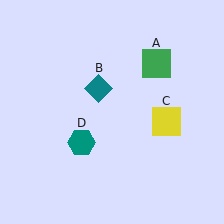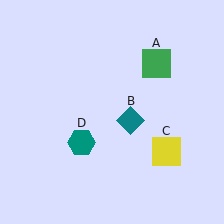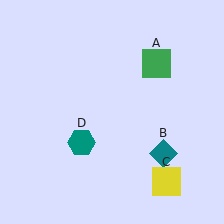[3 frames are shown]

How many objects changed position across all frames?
2 objects changed position: teal diamond (object B), yellow square (object C).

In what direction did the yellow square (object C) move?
The yellow square (object C) moved down.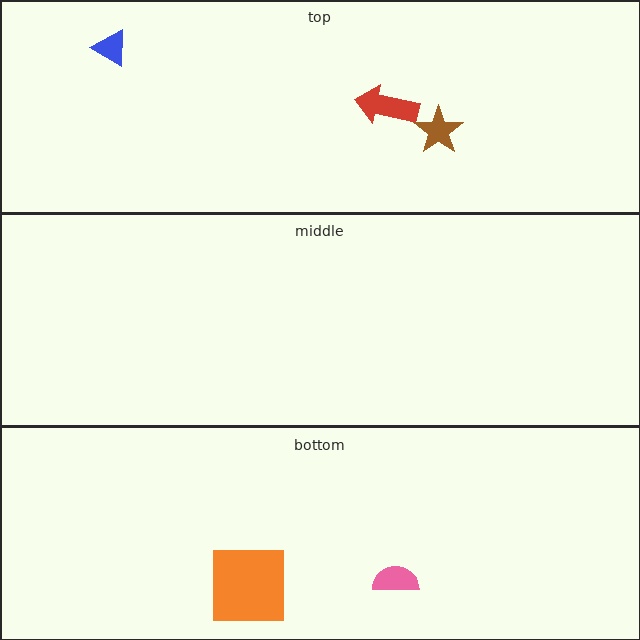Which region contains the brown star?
The top region.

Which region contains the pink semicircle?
The bottom region.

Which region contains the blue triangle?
The top region.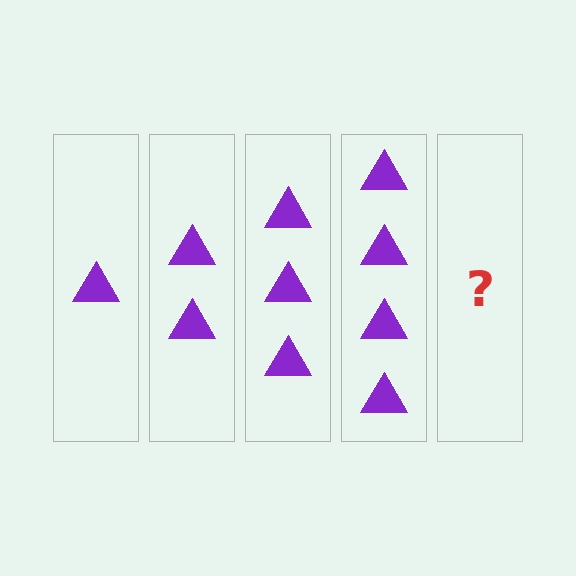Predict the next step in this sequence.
The next step is 5 triangles.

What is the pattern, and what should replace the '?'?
The pattern is that each step adds one more triangle. The '?' should be 5 triangles.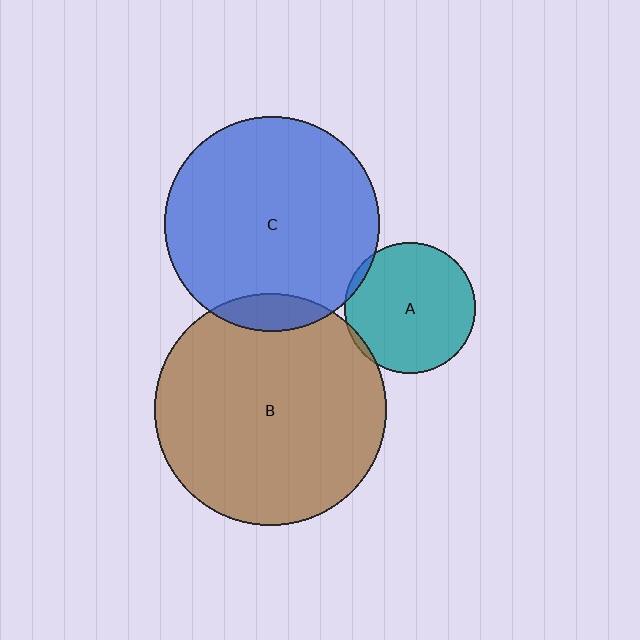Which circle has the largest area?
Circle B (brown).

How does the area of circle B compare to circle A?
Approximately 3.2 times.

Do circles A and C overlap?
Yes.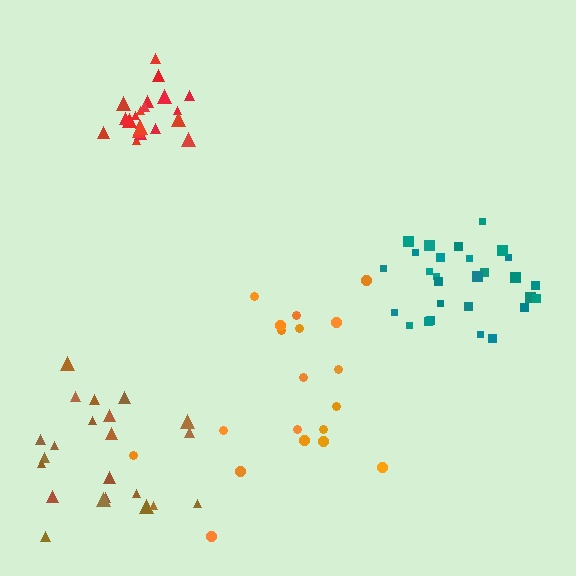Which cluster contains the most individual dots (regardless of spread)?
Teal (29).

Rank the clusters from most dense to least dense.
red, teal, brown, orange.